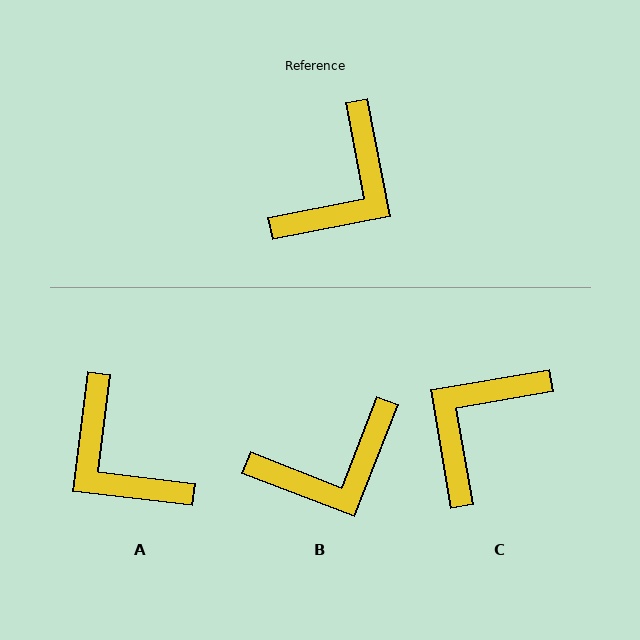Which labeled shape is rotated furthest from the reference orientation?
C, about 179 degrees away.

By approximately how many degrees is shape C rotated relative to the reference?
Approximately 179 degrees counter-clockwise.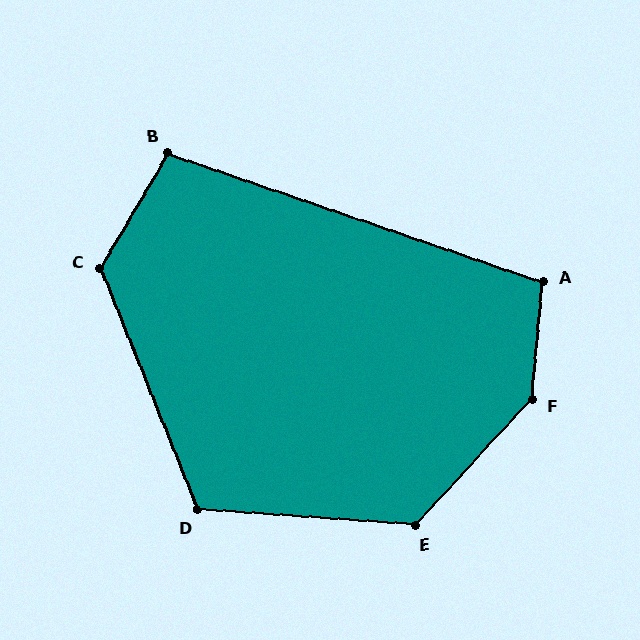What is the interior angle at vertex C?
Approximately 128 degrees (obtuse).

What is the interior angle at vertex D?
Approximately 116 degrees (obtuse).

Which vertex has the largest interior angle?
F, at approximately 143 degrees.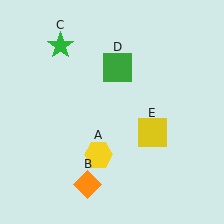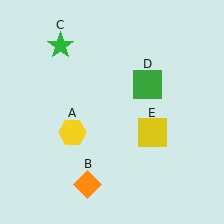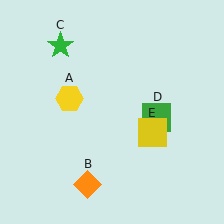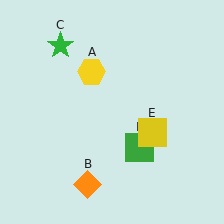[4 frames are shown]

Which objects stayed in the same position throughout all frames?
Orange diamond (object B) and green star (object C) and yellow square (object E) remained stationary.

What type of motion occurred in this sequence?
The yellow hexagon (object A), green square (object D) rotated clockwise around the center of the scene.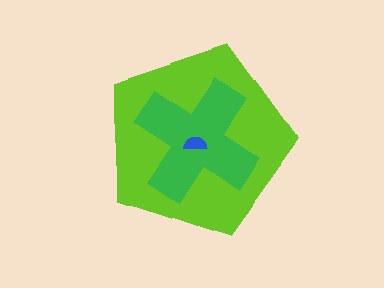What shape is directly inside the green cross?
The blue semicircle.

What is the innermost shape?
The blue semicircle.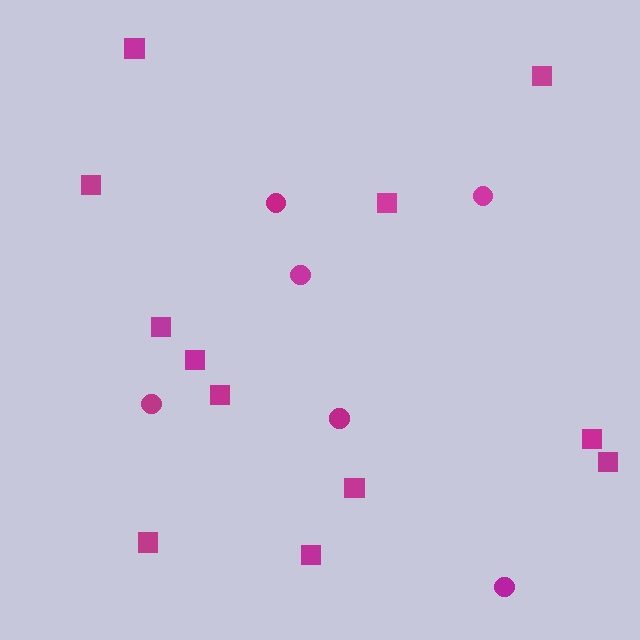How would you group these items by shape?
There are 2 groups: one group of squares (12) and one group of circles (6).